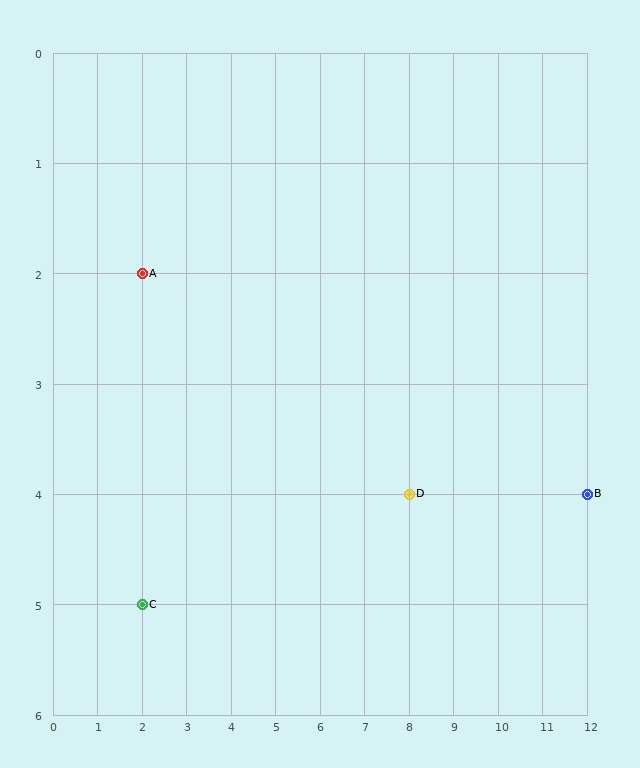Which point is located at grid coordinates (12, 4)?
Point B is at (12, 4).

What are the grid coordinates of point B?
Point B is at grid coordinates (12, 4).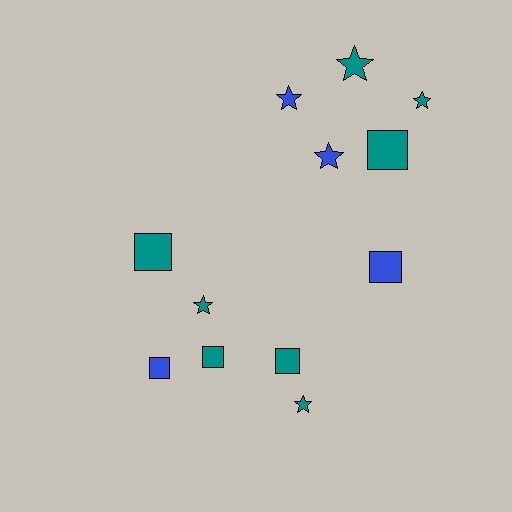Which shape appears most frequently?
Star, with 6 objects.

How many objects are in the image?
There are 12 objects.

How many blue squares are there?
There are 2 blue squares.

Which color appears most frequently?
Teal, with 8 objects.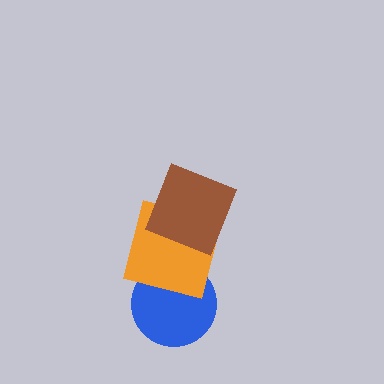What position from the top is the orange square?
The orange square is 2nd from the top.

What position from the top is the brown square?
The brown square is 1st from the top.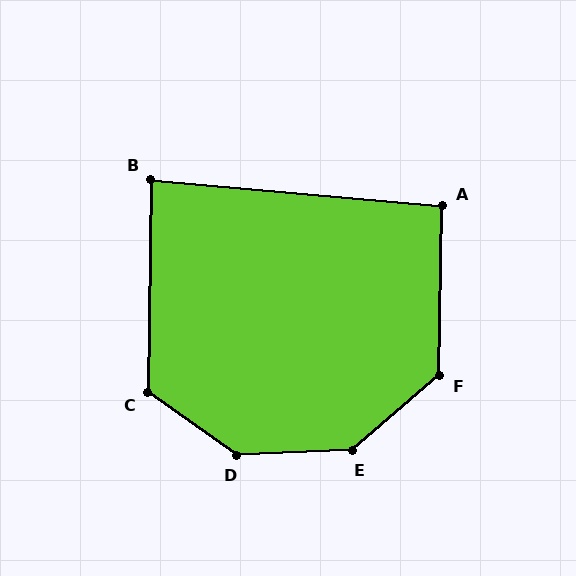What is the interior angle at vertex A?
Approximately 94 degrees (approximately right).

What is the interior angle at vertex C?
Approximately 124 degrees (obtuse).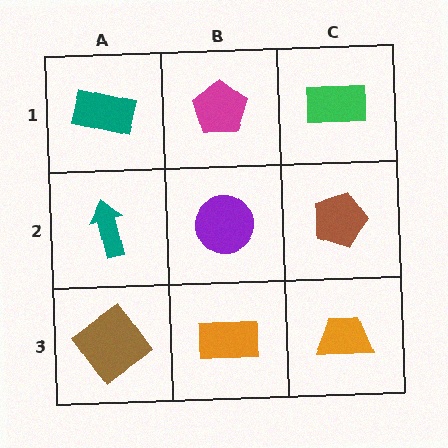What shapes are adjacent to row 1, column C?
A brown pentagon (row 2, column C), a magenta pentagon (row 1, column B).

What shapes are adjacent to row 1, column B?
A purple circle (row 2, column B), a teal rectangle (row 1, column A), a green rectangle (row 1, column C).